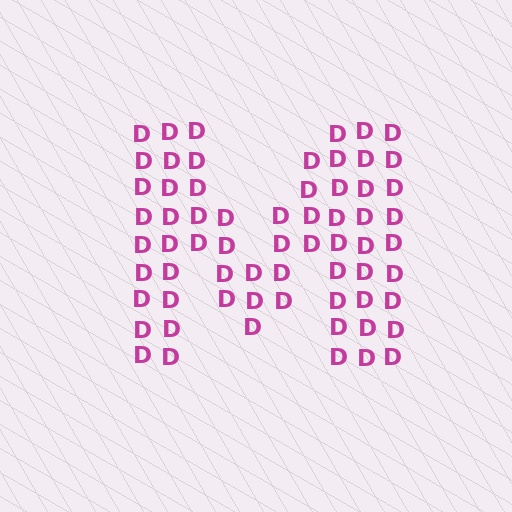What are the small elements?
The small elements are letter D's.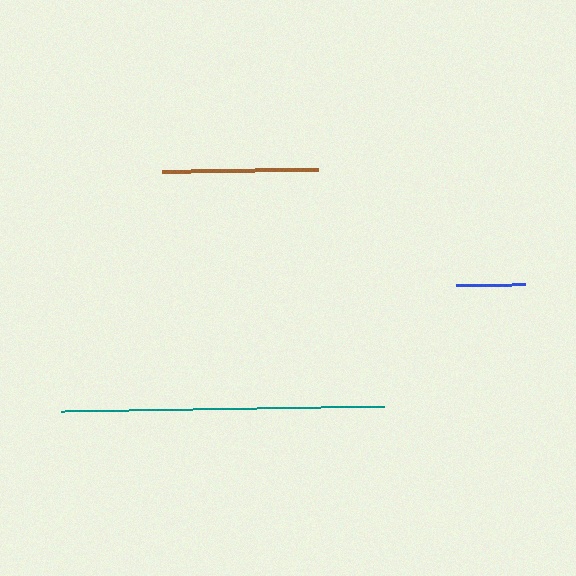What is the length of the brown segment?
The brown segment is approximately 156 pixels long.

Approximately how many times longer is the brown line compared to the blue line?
The brown line is approximately 2.3 times the length of the blue line.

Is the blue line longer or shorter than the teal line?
The teal line is longer than the blue line.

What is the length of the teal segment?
The teal segment is approximately 323 pixels long.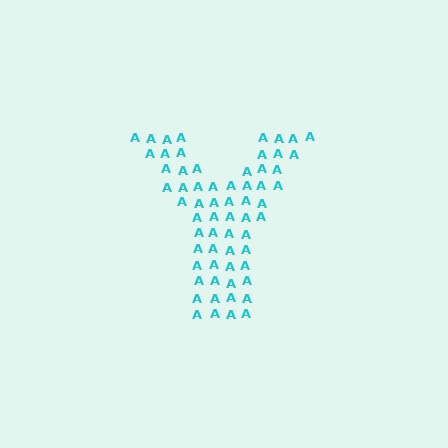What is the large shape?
The large shape is the letter Y.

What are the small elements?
The small elements are letter A's.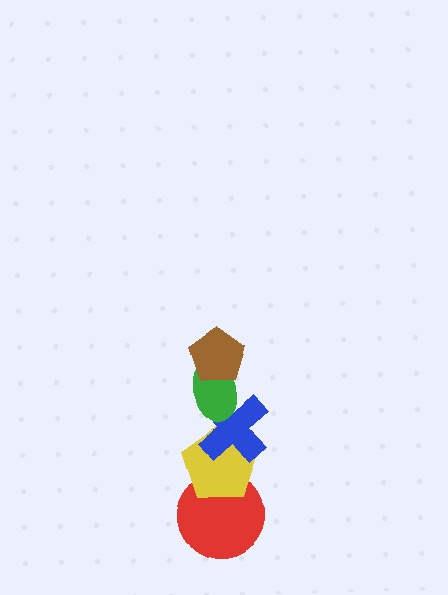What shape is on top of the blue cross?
The green ellipse is on top of the blue cross.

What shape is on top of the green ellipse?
The brown pentagon is on top of the green ellipse.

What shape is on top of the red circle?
The yellow pentagon is on top of the red circle.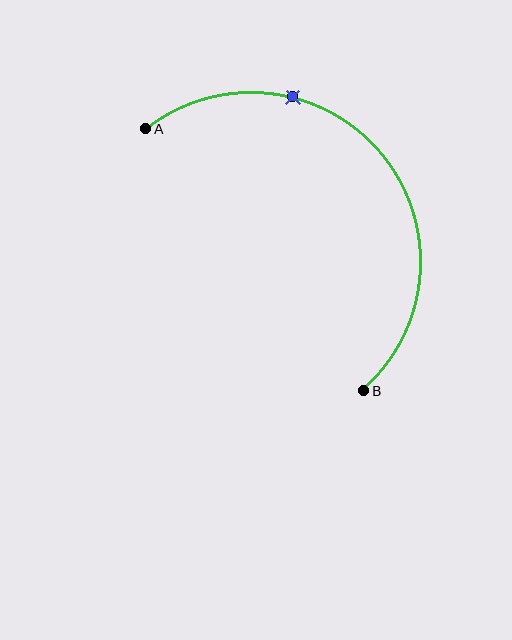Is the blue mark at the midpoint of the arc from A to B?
No. The blue mark lies on the arc but is closer to endpoint A. The arc midpoint would be at the point on the curve equidistant along the arc from both A and B.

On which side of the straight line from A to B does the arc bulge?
The arc bulges above and to the right of the straight line connecting A and B.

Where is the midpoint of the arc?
The arc midpoint is the point on the curve farthest from the straight line joining A and B. It sits above and to the right of that line.